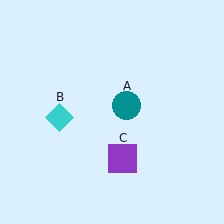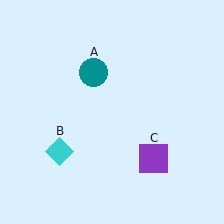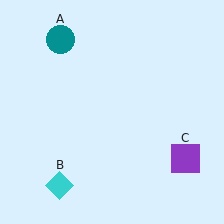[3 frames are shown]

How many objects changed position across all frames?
3 objects changed position: teal circle (object A), cyan diamond (object B), purple square (object C).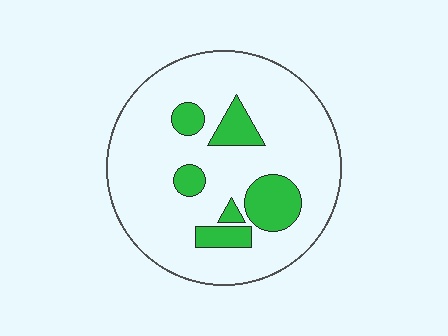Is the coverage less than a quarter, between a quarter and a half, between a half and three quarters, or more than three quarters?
Less than a quarter.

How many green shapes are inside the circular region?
6.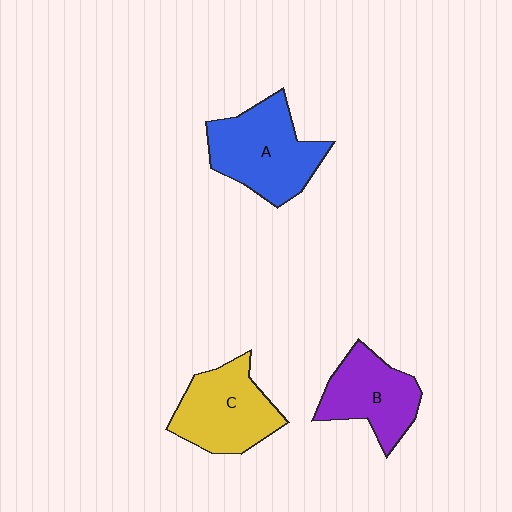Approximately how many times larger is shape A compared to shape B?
Approximately 1.3 times.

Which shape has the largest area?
Shape A (blue).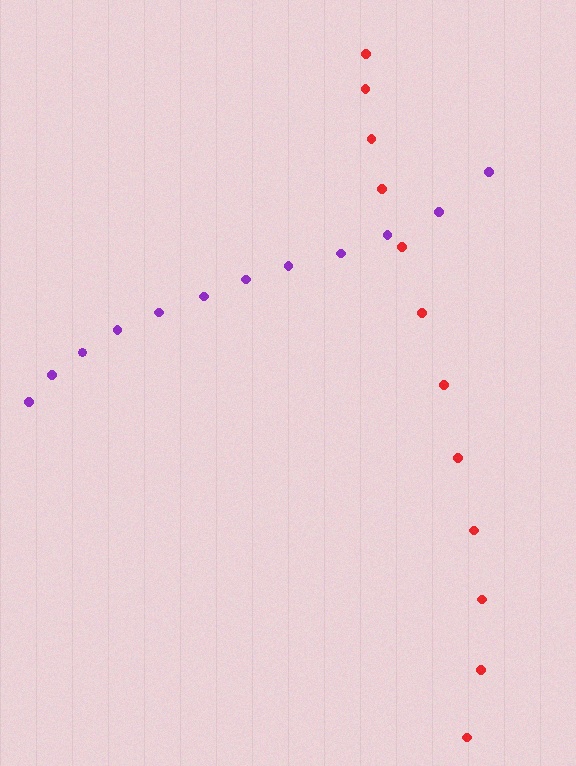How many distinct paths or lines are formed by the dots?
There are 2 distinct paths.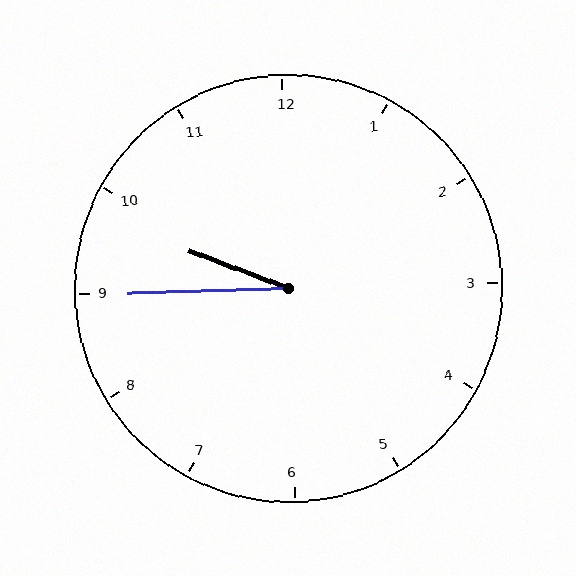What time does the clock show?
9:45.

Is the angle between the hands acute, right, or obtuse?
It is acute.